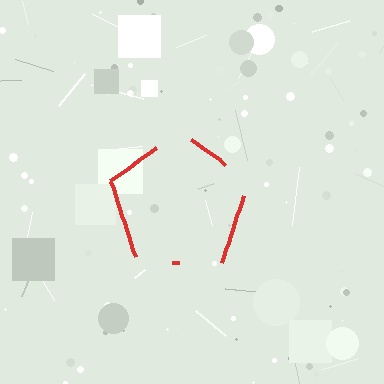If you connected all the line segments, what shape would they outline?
They would outline a pentagon.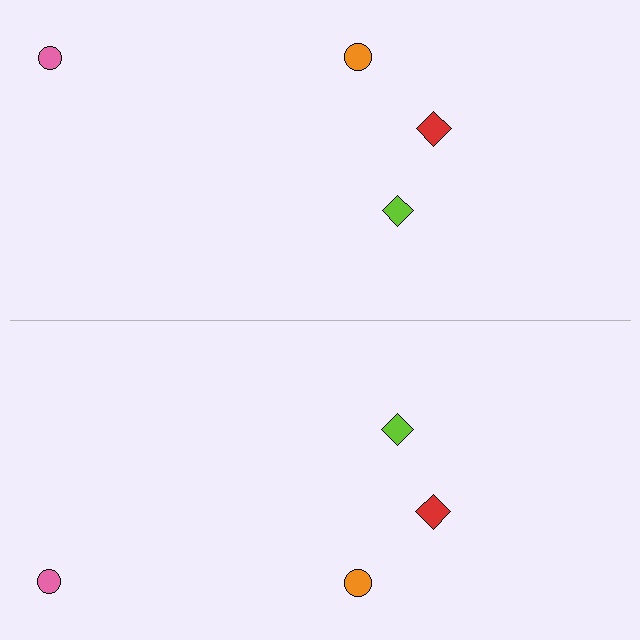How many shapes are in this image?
There are 8 shapes in this image.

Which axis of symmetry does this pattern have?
The pattern has a horizontal axis of symmetry running through the center of the image.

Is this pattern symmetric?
Yes, this pattern has bilateral (reflection) symmetry.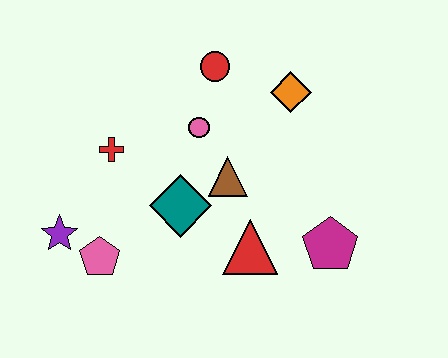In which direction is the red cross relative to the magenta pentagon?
The red cross is to the left of the magenta pentagon.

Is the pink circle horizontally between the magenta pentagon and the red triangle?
No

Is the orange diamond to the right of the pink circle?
Yes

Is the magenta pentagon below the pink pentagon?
No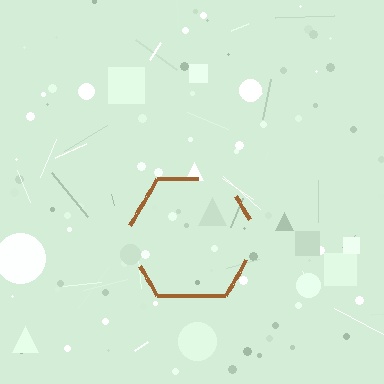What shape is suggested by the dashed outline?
The dashed outline suggests a hexagon.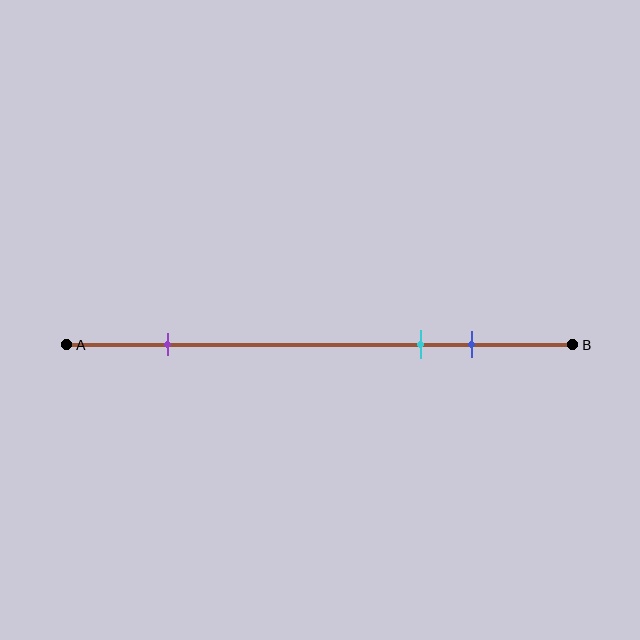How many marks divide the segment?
There are 3 marks dividing the segment.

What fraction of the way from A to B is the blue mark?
The blue mark is approximately 80% (0.8) of the way from A to B.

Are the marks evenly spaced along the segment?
No, the marks are not evenly spaced.